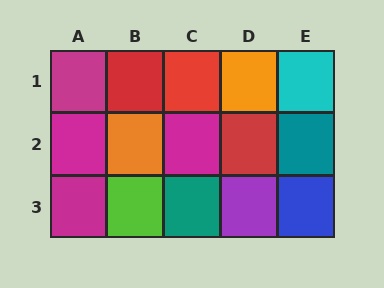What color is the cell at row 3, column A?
Magenta.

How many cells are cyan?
1 cell is cyan.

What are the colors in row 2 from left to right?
Magenta, orange, magenta, red, teal.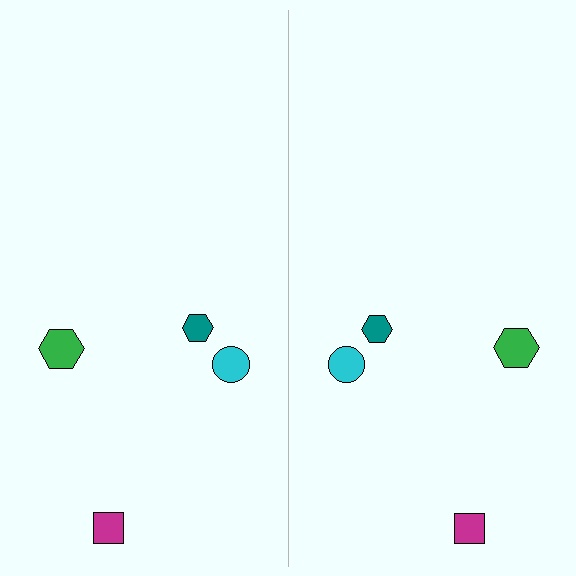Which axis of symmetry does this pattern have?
The pattern has a vertical axis of symmetry running through the center of the image.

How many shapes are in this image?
There are 8 shapes in this image.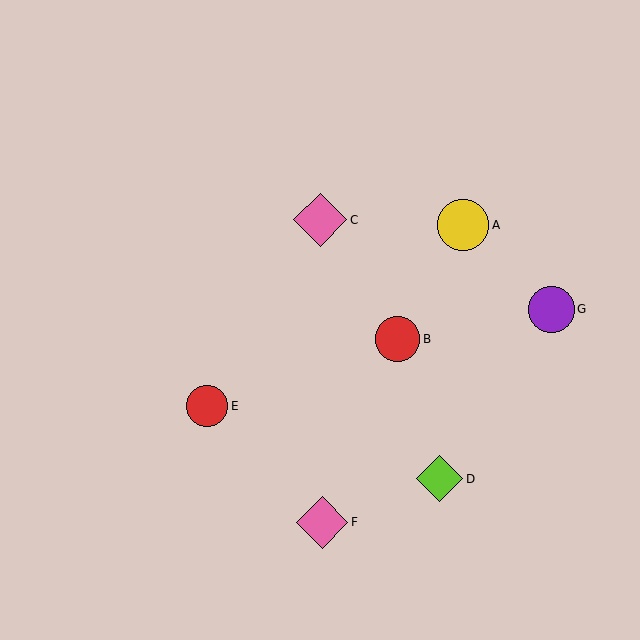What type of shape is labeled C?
Shape C is a pink diamond.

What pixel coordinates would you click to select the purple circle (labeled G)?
Click at (551, 309) to select the purple circle G.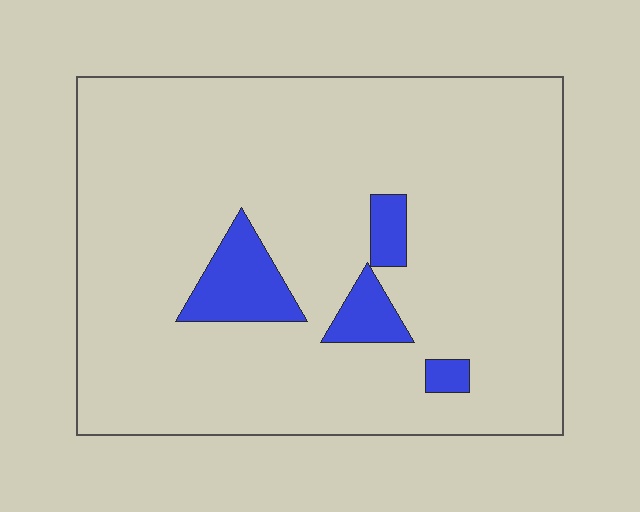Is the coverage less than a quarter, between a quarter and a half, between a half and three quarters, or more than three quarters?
Less than a quarter.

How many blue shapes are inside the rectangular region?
4.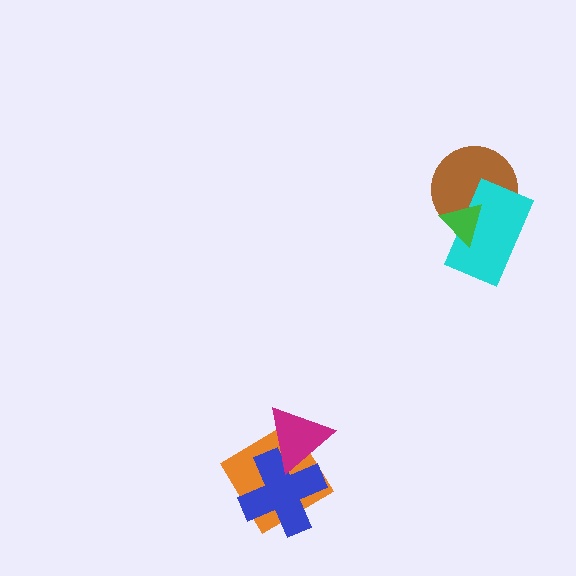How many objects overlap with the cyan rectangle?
2 objects overlap with the cyan rectangle.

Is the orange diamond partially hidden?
Yes, it is partially covered by another shape.